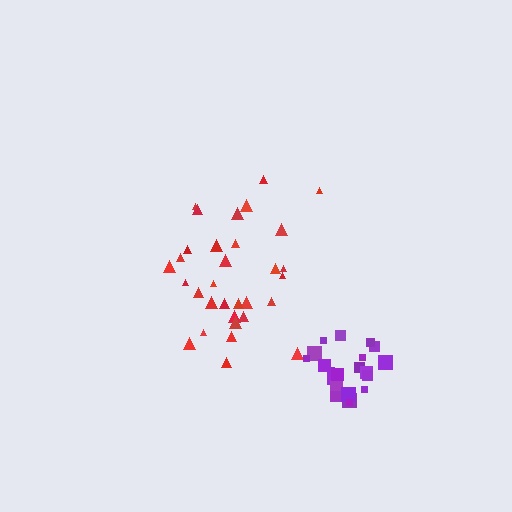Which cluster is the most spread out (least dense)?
Red.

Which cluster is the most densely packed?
Purple.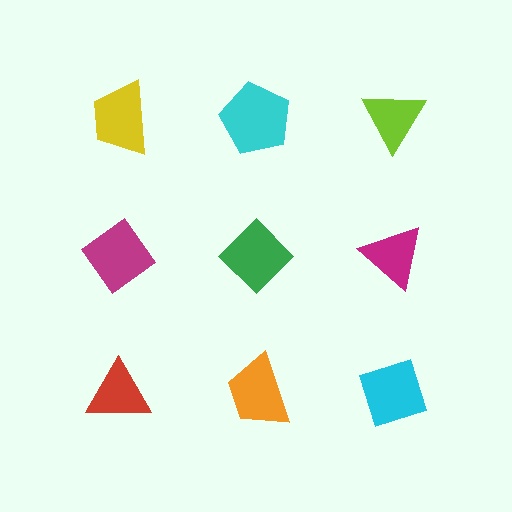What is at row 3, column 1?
A red triangle.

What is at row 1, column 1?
A yellow trapezoid.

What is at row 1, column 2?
A cyan pentagon.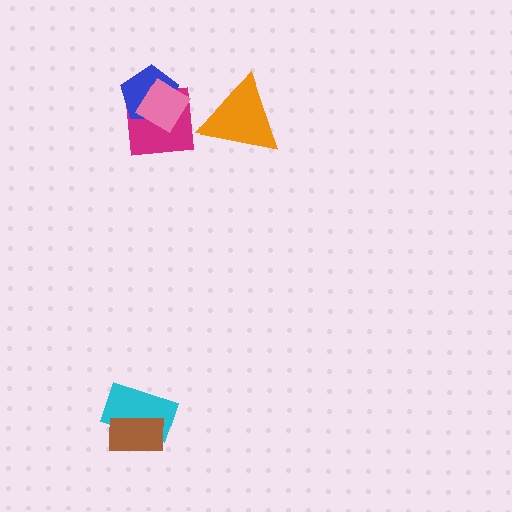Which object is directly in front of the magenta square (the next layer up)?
The blue pentagon is directly in front of the magenta square.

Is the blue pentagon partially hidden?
Yes, it is partially covered by another shape.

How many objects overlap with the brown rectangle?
1 object overlaps with the brown rectangle.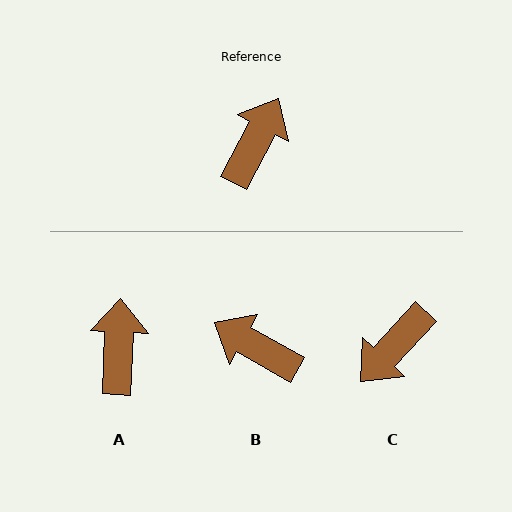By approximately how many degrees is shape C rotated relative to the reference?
Approximately 165 degrees counter-clockwise.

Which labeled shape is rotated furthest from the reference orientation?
C, about 165 degrees away.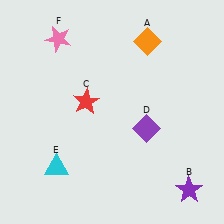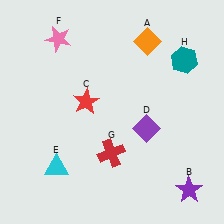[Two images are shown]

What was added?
A red cross (G), a teal hexagon (H) were added in Image 2.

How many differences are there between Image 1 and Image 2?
There are 2 differences between the two images.